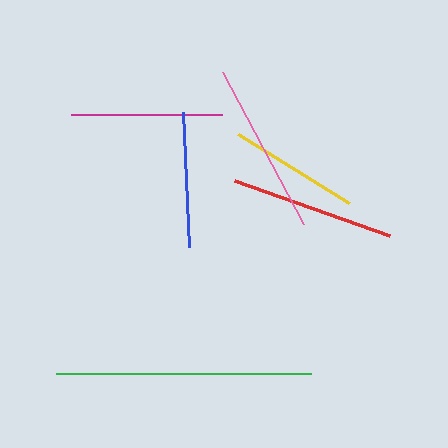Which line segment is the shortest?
The yellow line is the shortest at approximately 131 pixels.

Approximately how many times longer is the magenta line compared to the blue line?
The magenta line is approximately 1.1 times the length of the blue line.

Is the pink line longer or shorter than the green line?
The green line is longer than the pink line.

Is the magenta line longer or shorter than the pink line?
The pink line is longer than the magenta line.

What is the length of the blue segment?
The blue segment is approximately 135 pixels long.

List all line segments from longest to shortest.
From longest to shortest: green, pink, red, magenta, blue, yellow.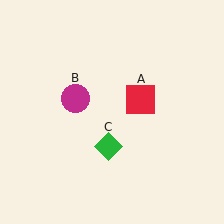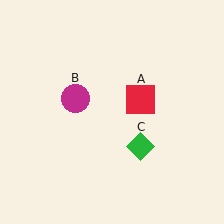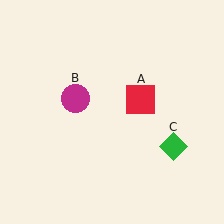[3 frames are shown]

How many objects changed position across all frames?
1 object changed position: green diamond (object C).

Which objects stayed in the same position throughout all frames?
Red square (object A) and magenta circle (object B) remained stationary.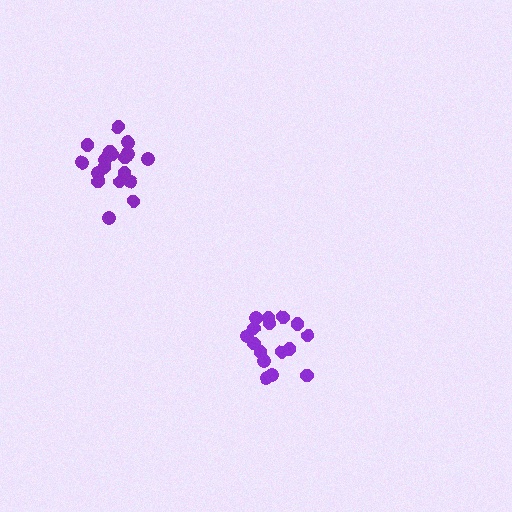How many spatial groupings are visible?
There are 2 spatial groupings.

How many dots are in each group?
Group 1: 19 dots, Group 2: 16 dots (35 total).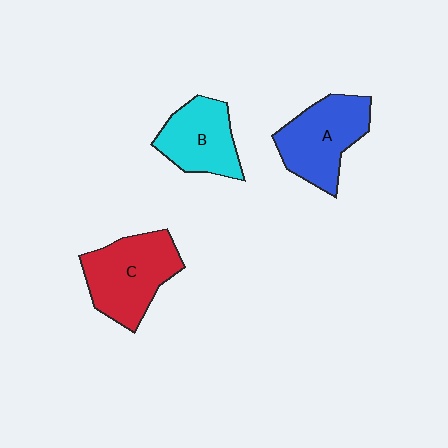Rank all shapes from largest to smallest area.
From largest to smallest: C (red), A (blue), B (cyan).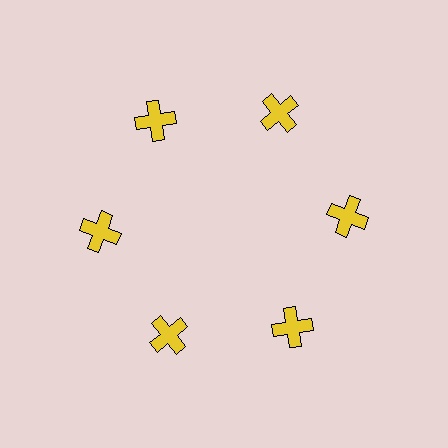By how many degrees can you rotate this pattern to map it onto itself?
The pattern maps onto itself every 60 degrees of rotation.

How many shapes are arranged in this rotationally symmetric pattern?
There are 6 shapes, arranged in 6 groups of 1.